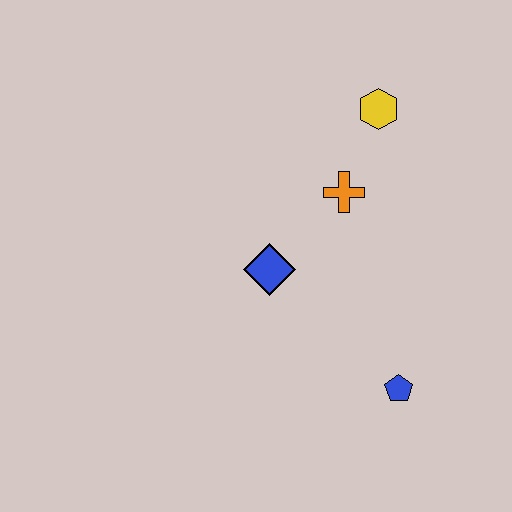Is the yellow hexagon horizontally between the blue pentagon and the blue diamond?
Yes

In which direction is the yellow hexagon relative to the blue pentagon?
The yellow hexagon is above the blue pentagon.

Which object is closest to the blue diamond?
The orange cross is closest to the blue diamond.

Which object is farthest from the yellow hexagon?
The blue pentagon is farthest from the yellow hexagon.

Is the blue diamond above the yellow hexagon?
No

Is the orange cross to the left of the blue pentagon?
Yes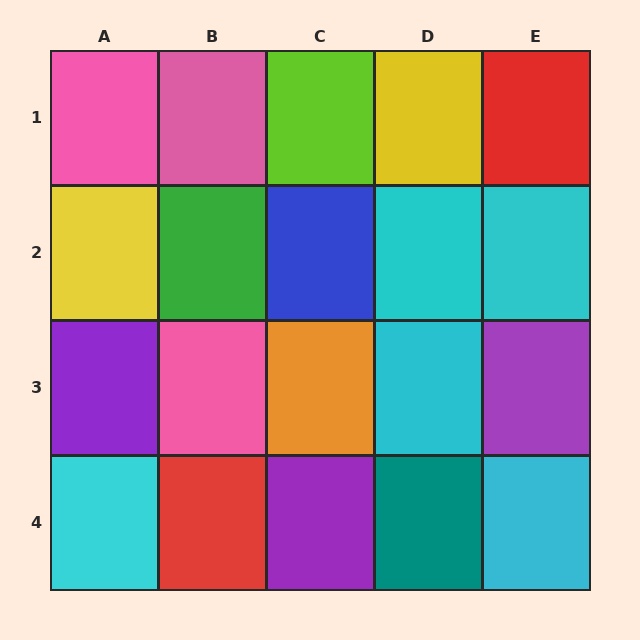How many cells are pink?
3 cells are pink.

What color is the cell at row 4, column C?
Purple.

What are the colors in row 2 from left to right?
Yellow, green, blue, cyan, cyan.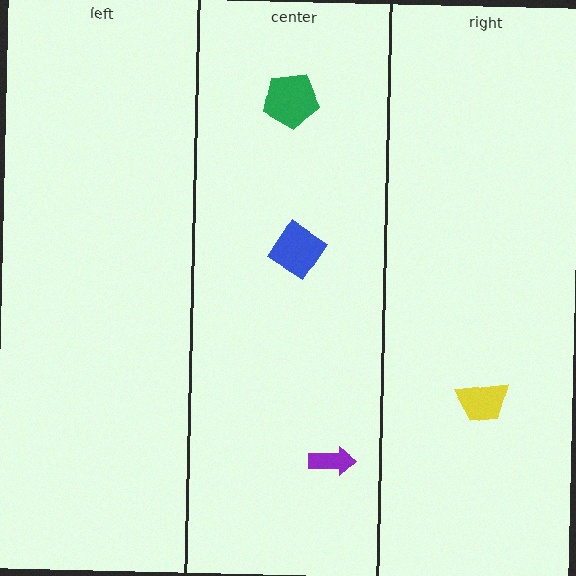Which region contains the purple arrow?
The center region.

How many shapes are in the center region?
3.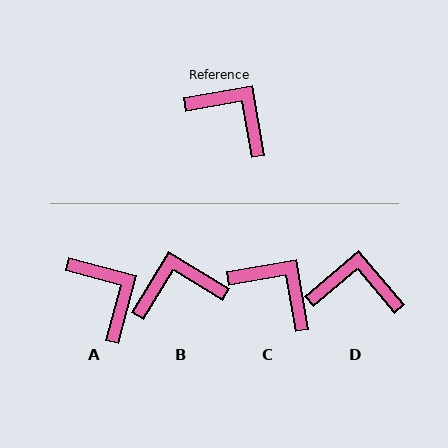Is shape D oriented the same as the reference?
No, it is off by about 30 degrees.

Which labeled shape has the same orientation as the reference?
C.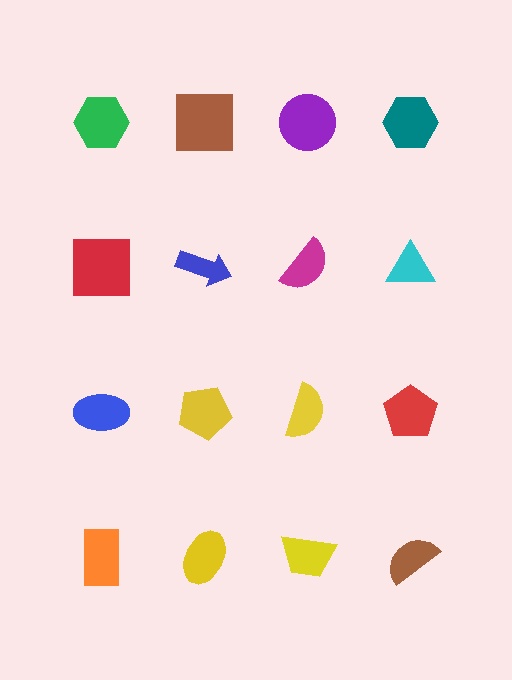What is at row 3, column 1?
A blue ellipse.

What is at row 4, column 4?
A brown semicircle.